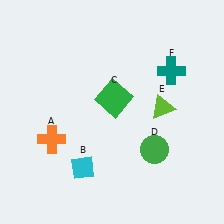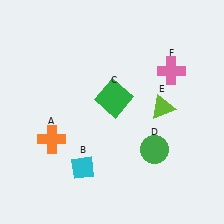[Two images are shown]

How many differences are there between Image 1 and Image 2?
There is 1 difference between the two images.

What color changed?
The cross (F) changed from teal in Image 1 to pink in Image 2.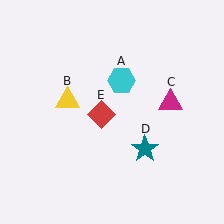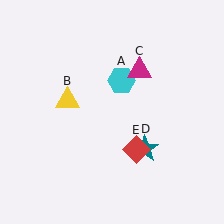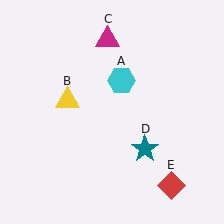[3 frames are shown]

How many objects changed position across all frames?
2 objects changed position: magenta triangle (object C), red diamond (object E).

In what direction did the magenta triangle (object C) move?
The magenta triangle (object C) moved up and to the left.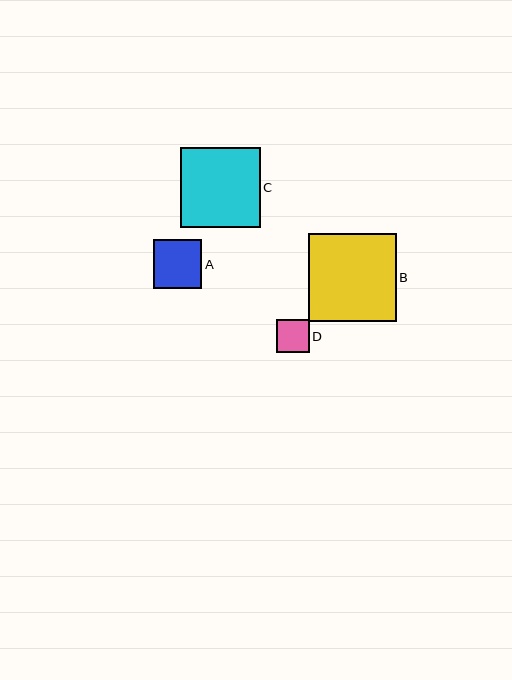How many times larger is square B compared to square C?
Square B is approximately 1.1 times the size of square C.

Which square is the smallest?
Square D is the smallest with a size of approximately 33 pixels.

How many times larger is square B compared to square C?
Square B is approximately 1.1 times the size of square C.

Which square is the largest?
Square B is the largest with a size of approximately 88 pixels.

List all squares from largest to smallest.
From largest to smallest: B, C, A, D.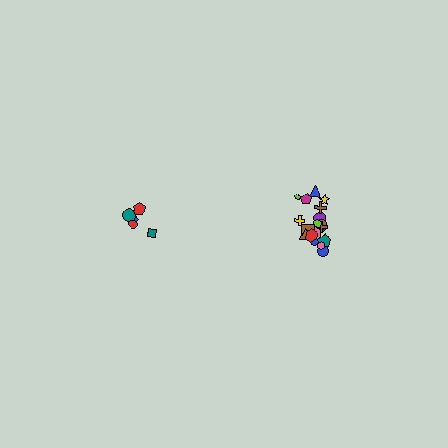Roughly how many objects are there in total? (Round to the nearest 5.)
Roughly 25 objects in total.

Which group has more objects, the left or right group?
The right group.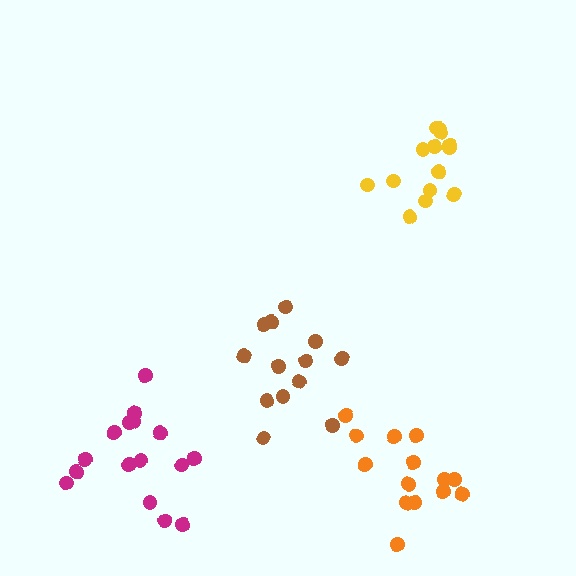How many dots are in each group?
Group 1: 13 dots, Group 2: 16 dots, Group 3: 14 dots, Group 4: 14 dots (57 total).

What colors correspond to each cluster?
The clusters are colored: brown, magenta, yellow, orange.